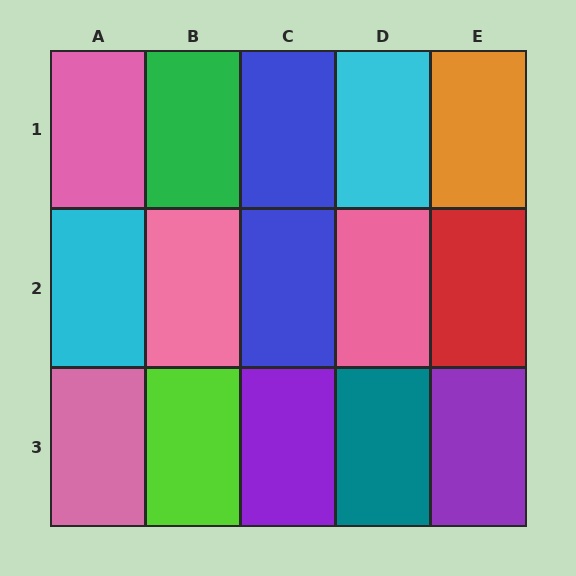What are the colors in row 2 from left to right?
Cyan, pink, blue, pink, red.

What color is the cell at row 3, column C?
Purple.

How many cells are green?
1 cell is green.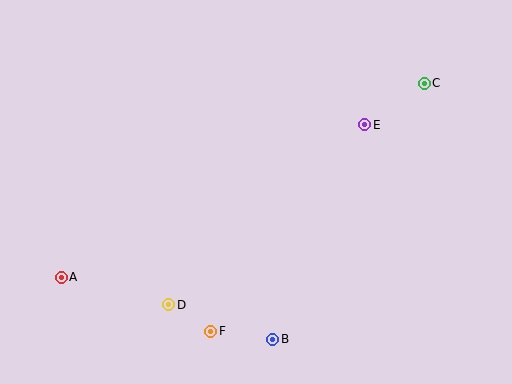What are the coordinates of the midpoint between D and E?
The midpoint between D and E is at (267, 215).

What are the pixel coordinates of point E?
Point E is at (365, 125).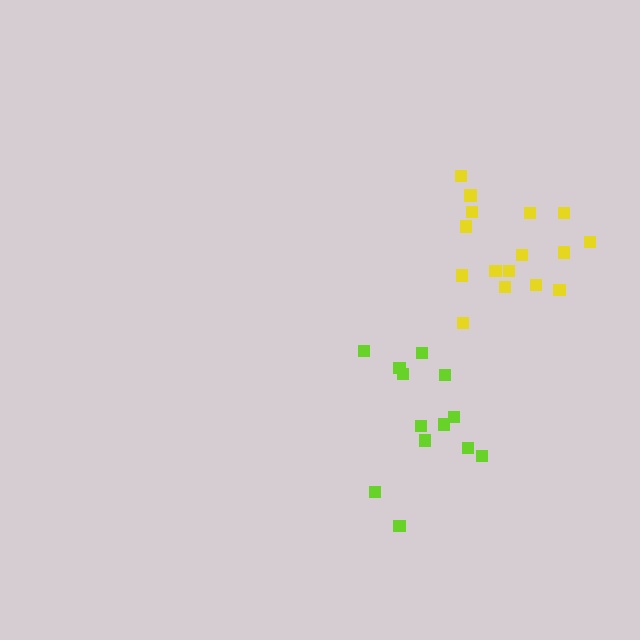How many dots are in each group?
Group 1: 16 dots, Group 2: 13 dots (29 total).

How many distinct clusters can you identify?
There are 2 distinct clusters.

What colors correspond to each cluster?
The clusters are colored: yellow, lime.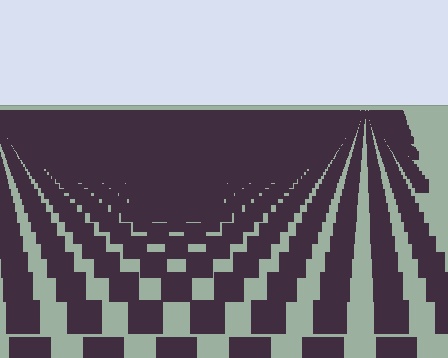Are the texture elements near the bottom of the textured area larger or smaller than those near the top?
Larger. Near the bottom, elements are closer to the viewer and appear at a bigger on-screen size.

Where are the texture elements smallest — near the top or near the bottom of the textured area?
Near the top.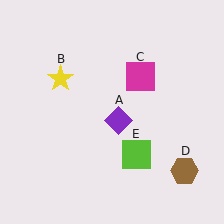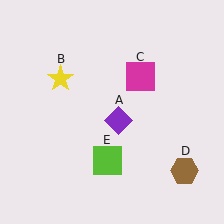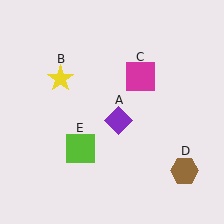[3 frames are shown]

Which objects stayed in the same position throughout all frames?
Purple diamond (object A) and yellow star (object B) and magenta square (object C) and brown hexagon (object D) remained stationary.